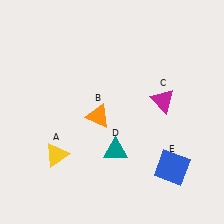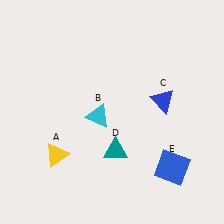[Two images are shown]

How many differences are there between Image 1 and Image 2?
There are 2 differences between the two images.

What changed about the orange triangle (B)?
In Image 1, B is orange. In Image 2, it changed to cyan.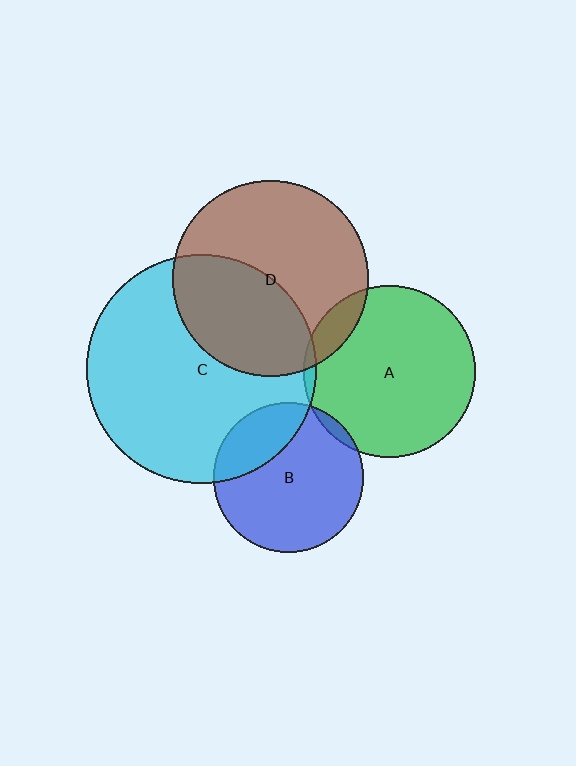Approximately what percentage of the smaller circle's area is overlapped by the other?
Approximately 25%.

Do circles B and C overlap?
Yes.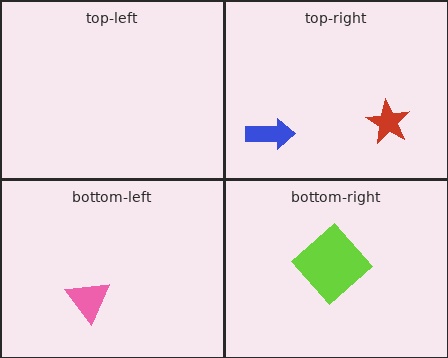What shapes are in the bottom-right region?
The lime diamond.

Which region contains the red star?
The top-right region.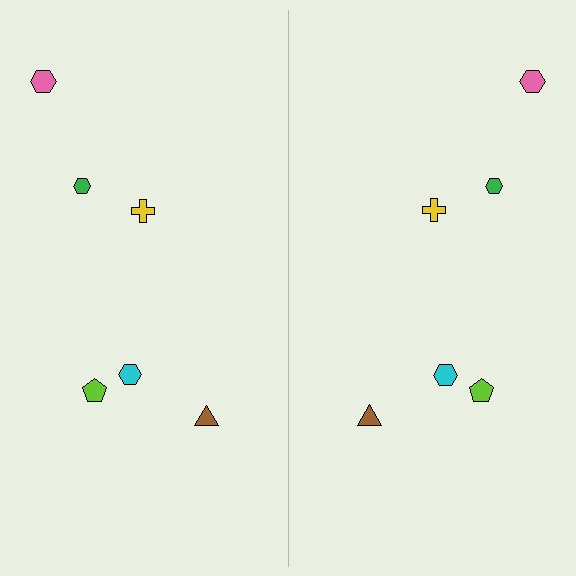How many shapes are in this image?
There are 12 shapes in this image.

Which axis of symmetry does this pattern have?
The pattern has a vertical axis of symmetry running through the center of the image.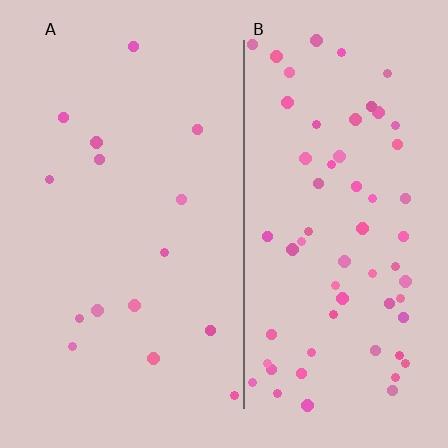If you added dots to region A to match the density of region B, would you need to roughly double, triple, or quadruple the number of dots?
Approximately quadruple.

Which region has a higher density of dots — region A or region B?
B (the right).